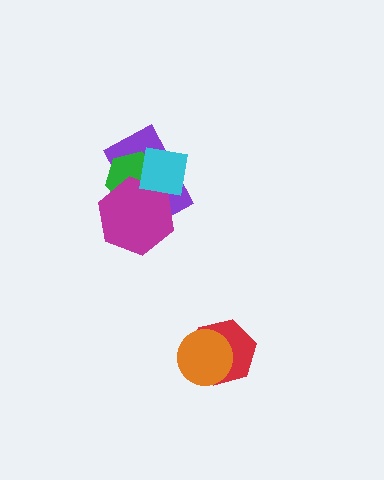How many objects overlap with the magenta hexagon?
3 objects overlap with the magenta hexagon.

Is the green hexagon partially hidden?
Yes, it is partially covered by another shape.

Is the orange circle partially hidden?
No, no other shape covers it.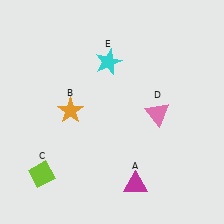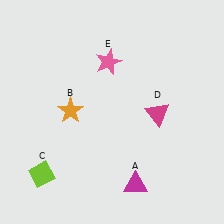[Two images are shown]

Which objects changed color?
D changed from pink to magenta. E changed from cyan to pink.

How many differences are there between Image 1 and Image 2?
There are 2 differences between the two images.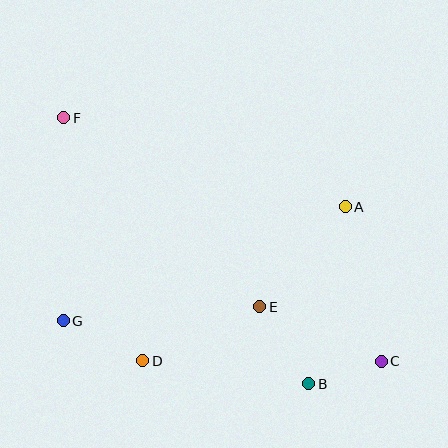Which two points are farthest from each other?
Points C and F are farthest from each other.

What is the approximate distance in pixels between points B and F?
The distance between B and F is approximately 362 pixels.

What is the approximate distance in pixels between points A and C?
The distance between A and C is approximately 159 pixels.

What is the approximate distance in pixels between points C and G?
The distance between C and G is approximately 321 pixels.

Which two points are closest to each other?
Points B and C are closest to each other.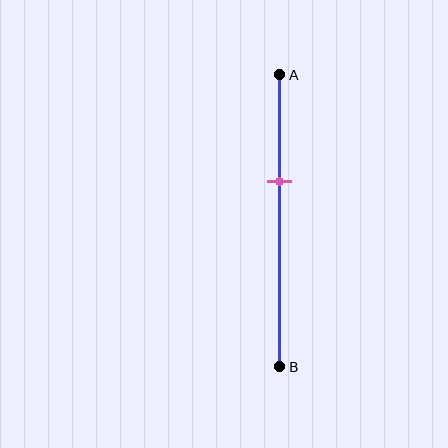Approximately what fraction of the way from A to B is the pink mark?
The pink mark is approximately 35% of the way from A to B.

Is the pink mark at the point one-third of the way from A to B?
No, the mark is at about 35% from A, not at the 33% one-third point.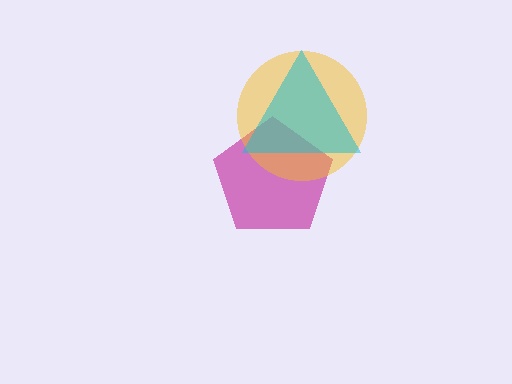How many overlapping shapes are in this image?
There are 3 overlapping shapes in the image.